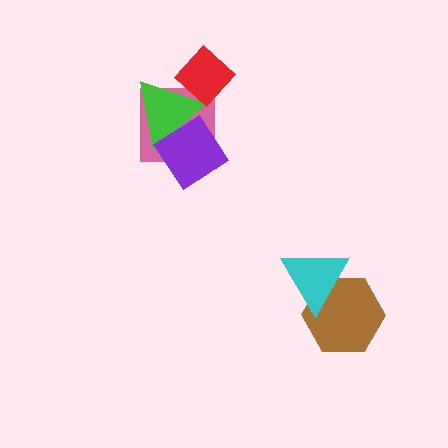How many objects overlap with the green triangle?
3 objects overlap with the green triangle.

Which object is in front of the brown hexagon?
The cyan triangle is in front of the brown hexagon.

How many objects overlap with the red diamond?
2 objects overlap with the red diamond.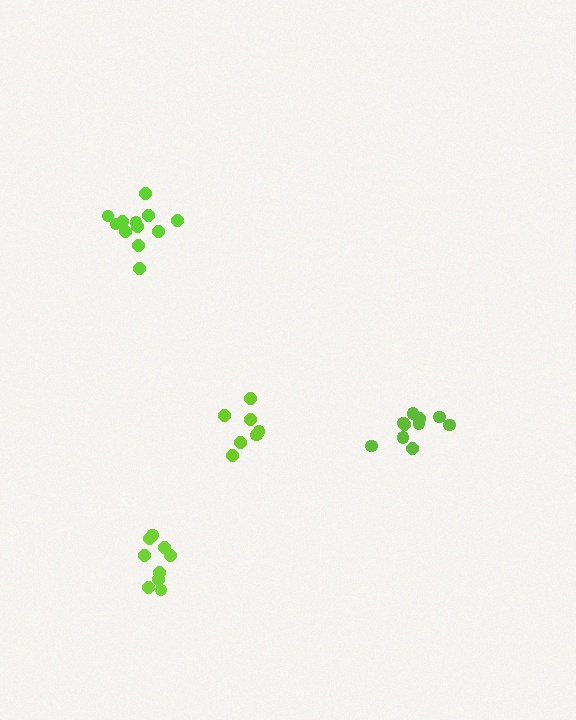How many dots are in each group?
Group 1: 12 dots, Group 2: 10 dots, Group 3: 7 dots, Group 4: 9 dots (38 total).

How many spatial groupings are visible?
There are 4 spatial groupings.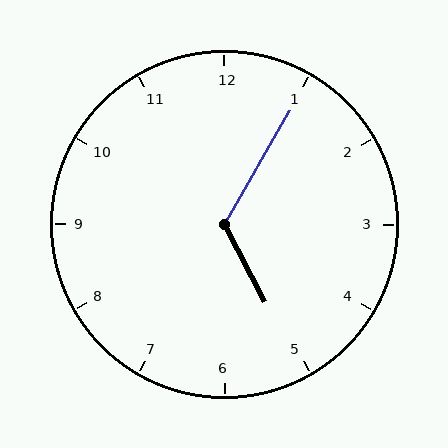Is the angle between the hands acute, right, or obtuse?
It is obtuse.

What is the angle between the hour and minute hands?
Approximately 122 degrees.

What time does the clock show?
5:05.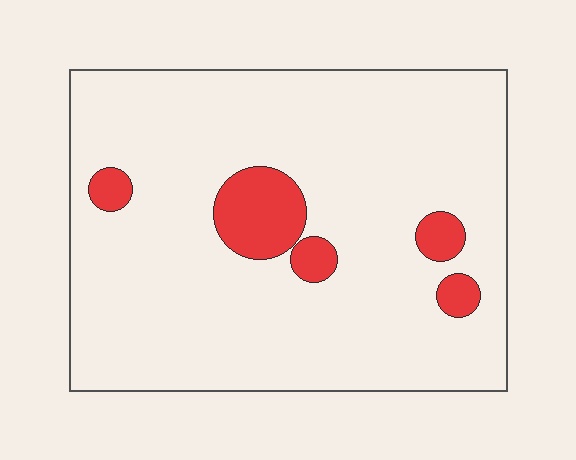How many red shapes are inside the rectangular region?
5.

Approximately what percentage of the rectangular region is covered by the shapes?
Approximately 10%.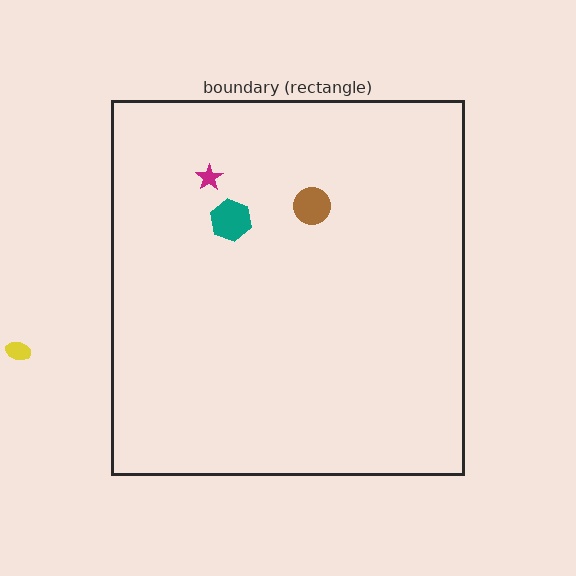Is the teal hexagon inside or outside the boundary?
Inside.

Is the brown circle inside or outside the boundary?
Inside.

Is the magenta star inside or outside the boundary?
Inside.